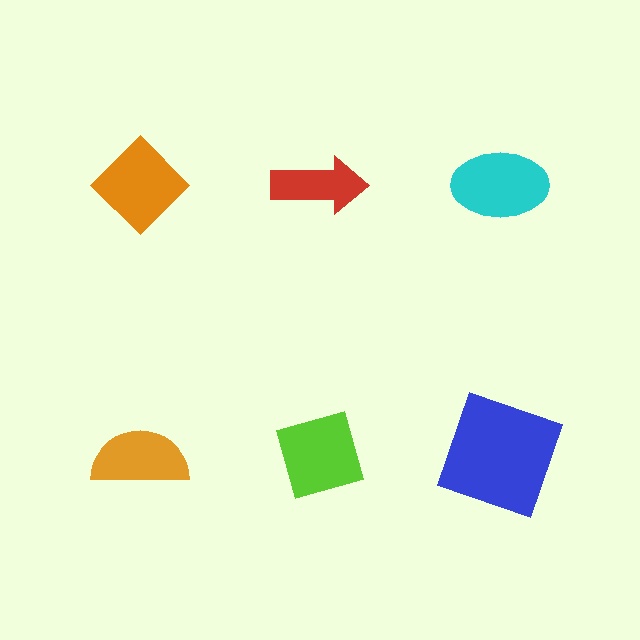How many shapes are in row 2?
3 shapes.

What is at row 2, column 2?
A lime diamond.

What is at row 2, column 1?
An orange semicircle.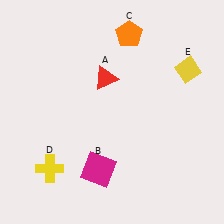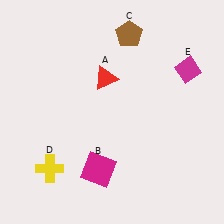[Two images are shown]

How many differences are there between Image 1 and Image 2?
There are 2 differences between the two images.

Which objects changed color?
C changed from orange to brown. E changed from yellow to magenta.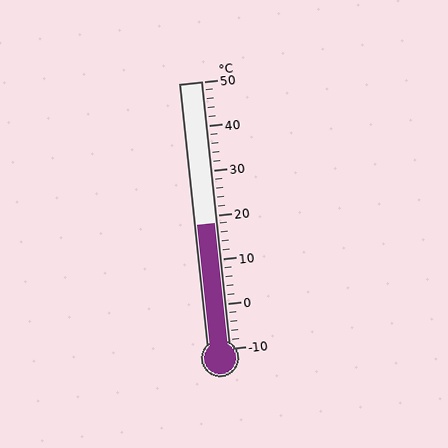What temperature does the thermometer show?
The thermometer shows approximately 18°C.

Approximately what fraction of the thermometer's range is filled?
The thermometer is filled to approximately 45% of its range.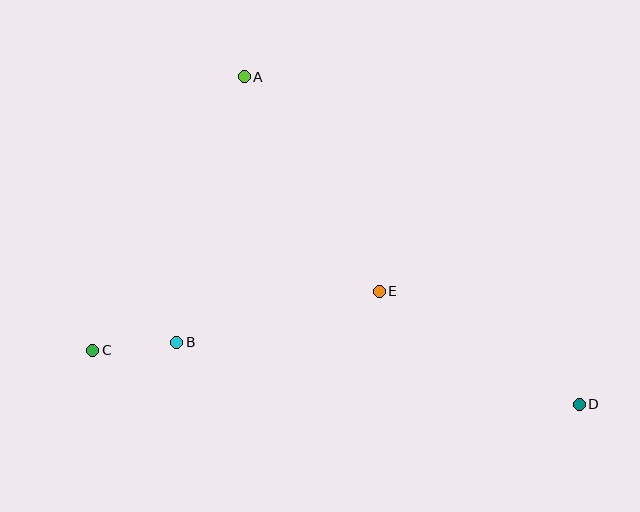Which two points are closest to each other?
Points B and C are closest to each other.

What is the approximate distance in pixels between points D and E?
The distance between D and E is approximately 230 pixels.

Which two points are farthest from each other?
Points C and D are farthest from each other.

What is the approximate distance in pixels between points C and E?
The distance between C and E is approximately 293 pixels.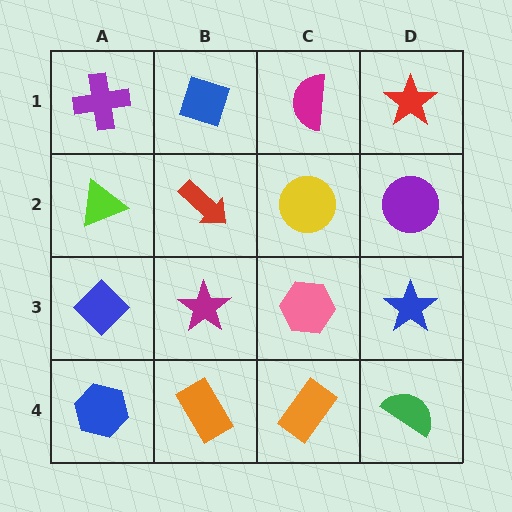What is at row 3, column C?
A pink hexagon.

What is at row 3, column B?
A magenta star.